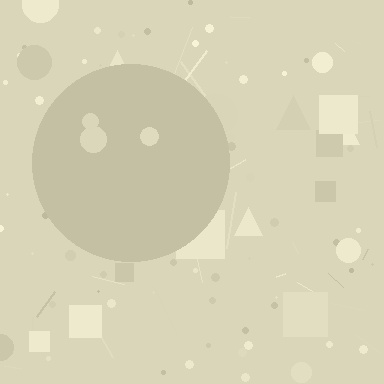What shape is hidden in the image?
A circle is hidden in the image.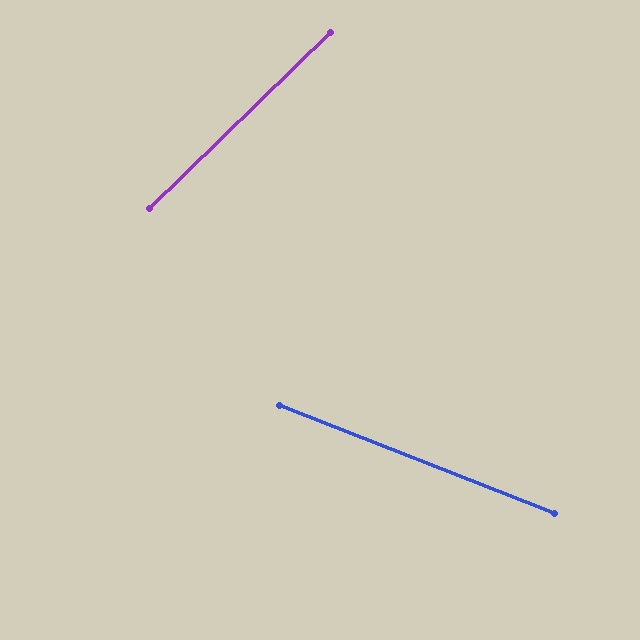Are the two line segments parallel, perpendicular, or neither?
Neither parallel nor perpendicular — they differ by about 65°.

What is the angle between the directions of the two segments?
Approximately 65 degrees.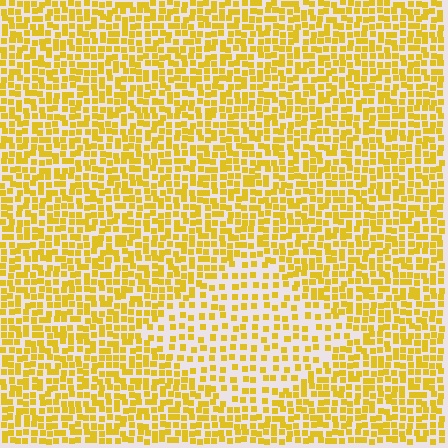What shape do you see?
I see a diamond.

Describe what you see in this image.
The image contains small yellow elements arranged at two different densities. A diamond-shaped region is visible where the elements are less densely packed than the surrounding area.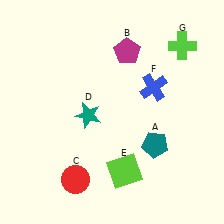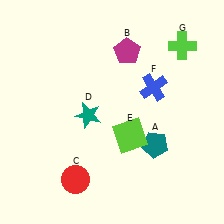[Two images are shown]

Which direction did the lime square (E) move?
The lime square (E) moved up.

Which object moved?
The lime square (E) moved up.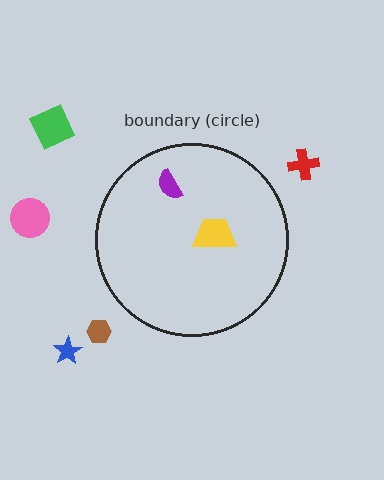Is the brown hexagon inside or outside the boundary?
Outside.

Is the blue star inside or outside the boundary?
Outside.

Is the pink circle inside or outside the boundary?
Outside.